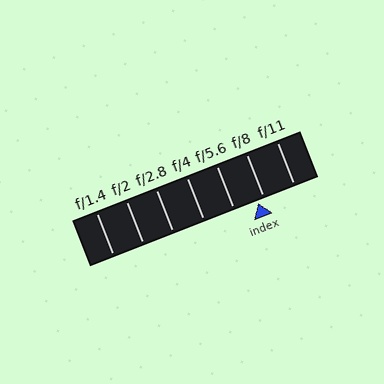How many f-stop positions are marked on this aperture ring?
There are 7 f-stop positions marked.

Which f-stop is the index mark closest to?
The index mark is closest to f/8.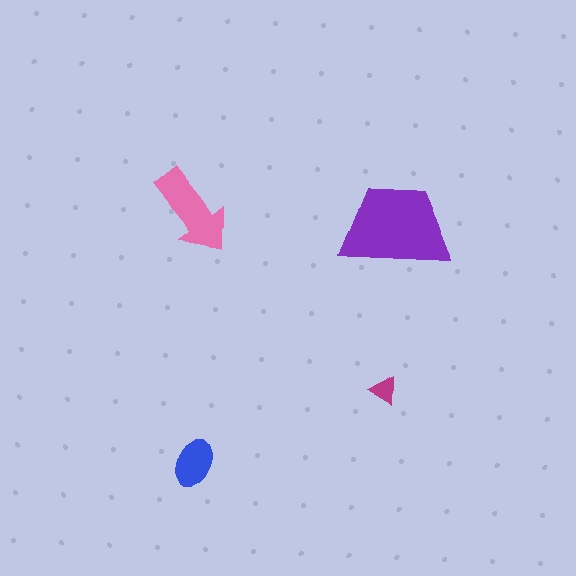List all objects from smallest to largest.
The magenta triangle, the blue ellipse, the pink arrow, the purple trapezoid.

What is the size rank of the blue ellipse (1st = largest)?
3rd.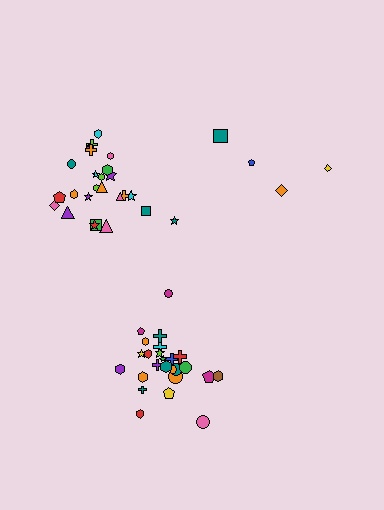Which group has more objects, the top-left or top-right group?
The top-left group.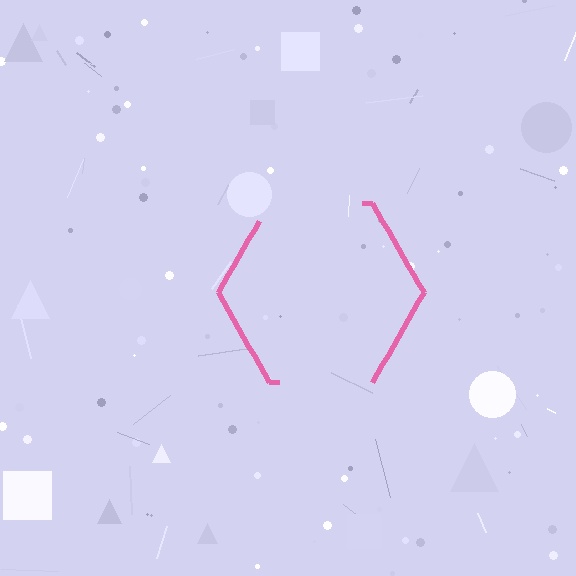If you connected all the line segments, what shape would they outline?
They would outline a hexagon.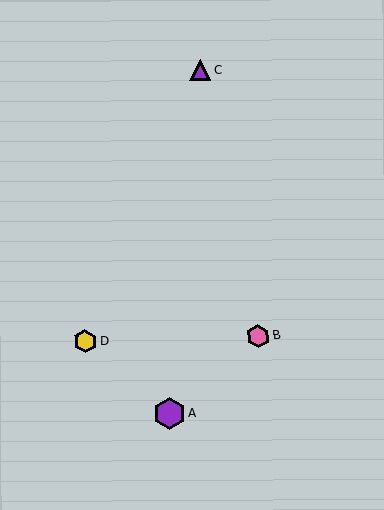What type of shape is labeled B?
Shape B is a pink hexagon.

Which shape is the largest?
The purple hexagon (labeled A) is the largest.